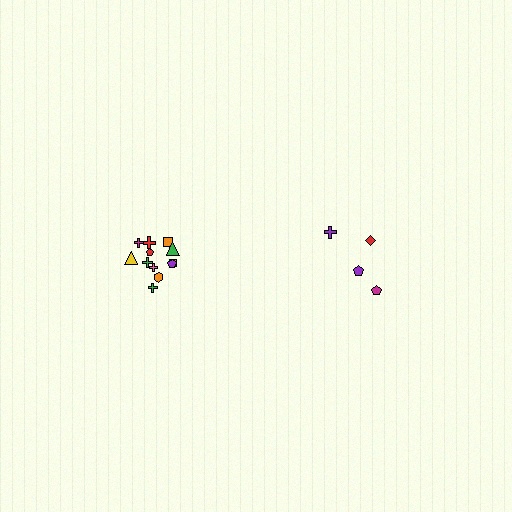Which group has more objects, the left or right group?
The left group.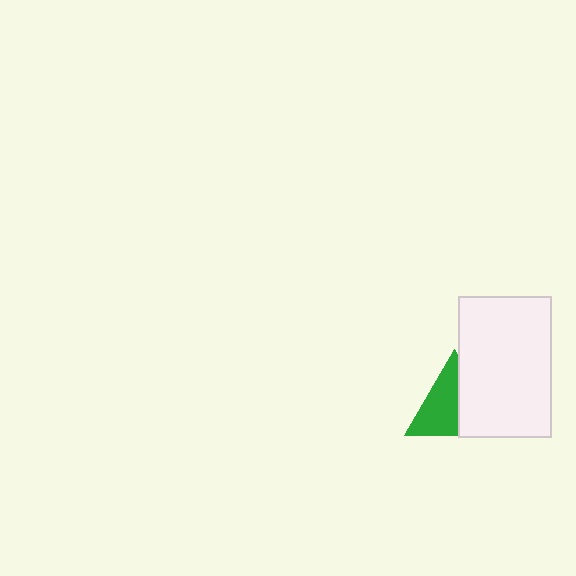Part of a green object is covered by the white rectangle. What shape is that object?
It is a triangle.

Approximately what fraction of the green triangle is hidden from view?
Roughly 44% of the green triangle is hidden behind the white rectangle.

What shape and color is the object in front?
The object in front is a white rectangle.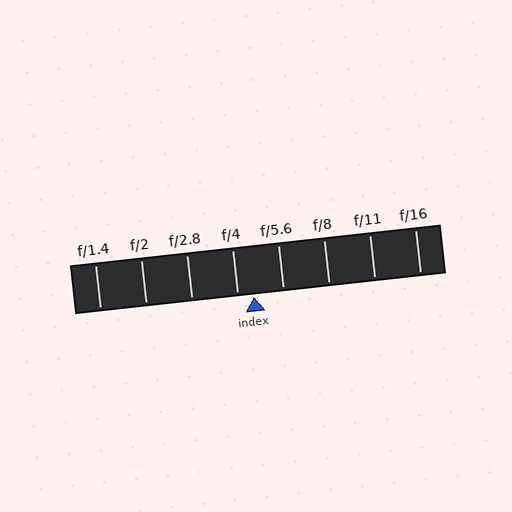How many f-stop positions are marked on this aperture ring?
There are 8 f-stop positions marked.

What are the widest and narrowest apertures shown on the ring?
The widest aperture shown is f/1.4 and the narrowest is f/16.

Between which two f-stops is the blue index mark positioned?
The index mark is between f/4 and f/5.6.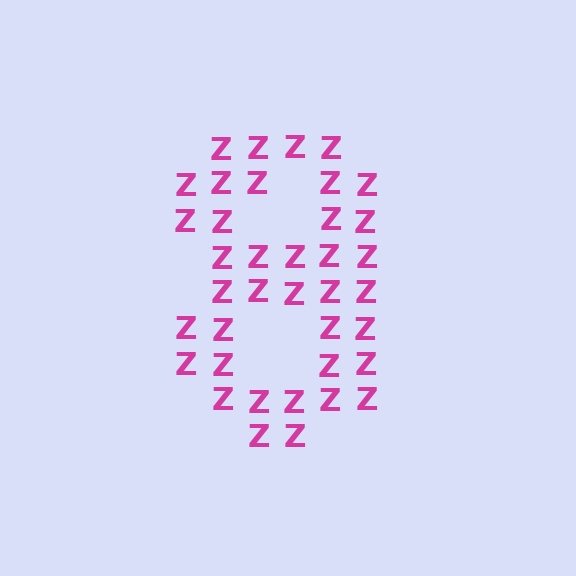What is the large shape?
The large shape is the digit 8.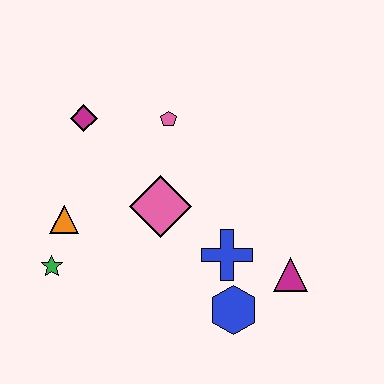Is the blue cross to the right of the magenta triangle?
No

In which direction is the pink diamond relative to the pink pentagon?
The pink diamond is below the pink pentagon.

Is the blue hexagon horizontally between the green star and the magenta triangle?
Yes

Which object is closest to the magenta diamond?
The pink pentagon is closest to the magenta diamond.